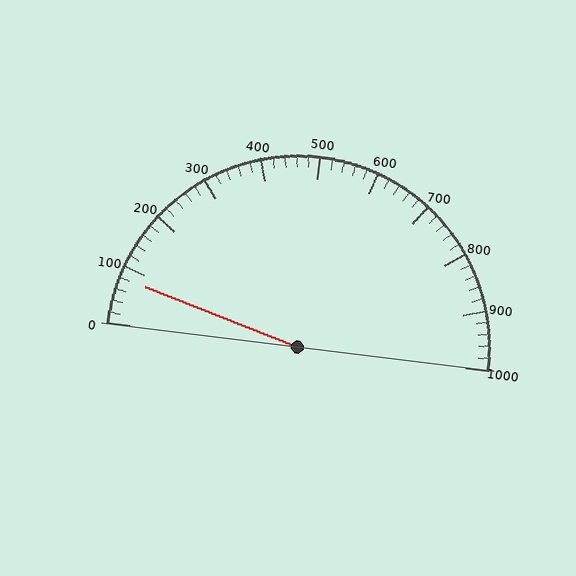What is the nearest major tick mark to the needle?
The nearest major tick mark is 100.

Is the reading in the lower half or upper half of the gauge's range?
The reading is in the lower half of the range (0 to 1000).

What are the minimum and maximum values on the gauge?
The gauge ranges from 0 to 1000.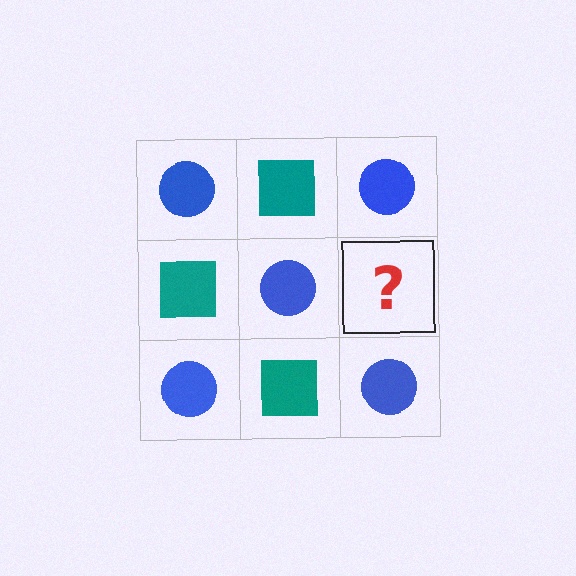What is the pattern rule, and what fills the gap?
The rule is that it alternates blue circle and teal square in a checkerboard pattern. The gap should be filled with a teal square.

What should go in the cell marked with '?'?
The missing cell should contain a teal square.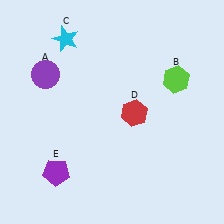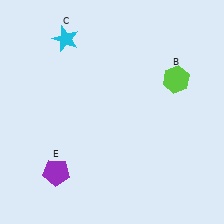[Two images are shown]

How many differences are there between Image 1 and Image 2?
There are 2 differences between the two images.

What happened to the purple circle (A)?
The purple circle (A) was removed in Image 2. It was in the top-left area of Image 1.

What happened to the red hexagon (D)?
The red hexagon (D) was removed in Image 2. It was in the bottom-right area of Image 1.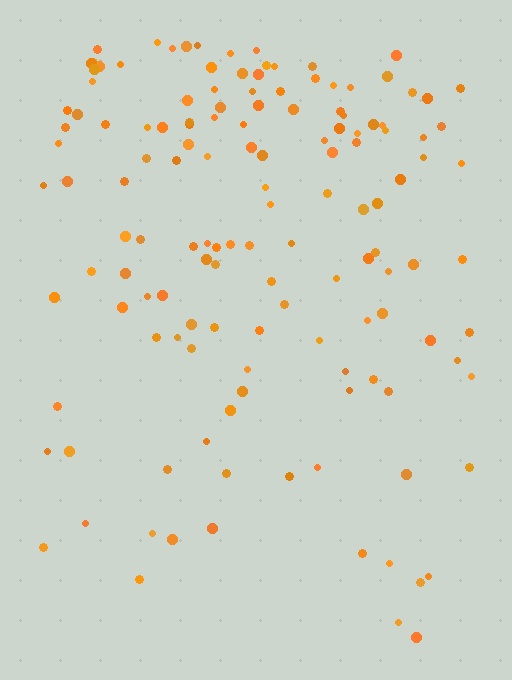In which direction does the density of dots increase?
From bottom to top, with the top side densest.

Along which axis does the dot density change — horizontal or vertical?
Vertical.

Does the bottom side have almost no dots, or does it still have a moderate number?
Still a moderate number, just noticeably fewer than the top.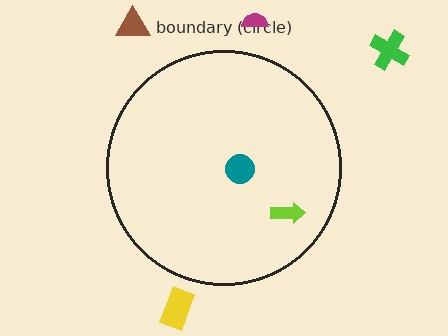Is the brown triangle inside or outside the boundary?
Outside.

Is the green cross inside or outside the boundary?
Outside.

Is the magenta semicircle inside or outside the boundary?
Outside.